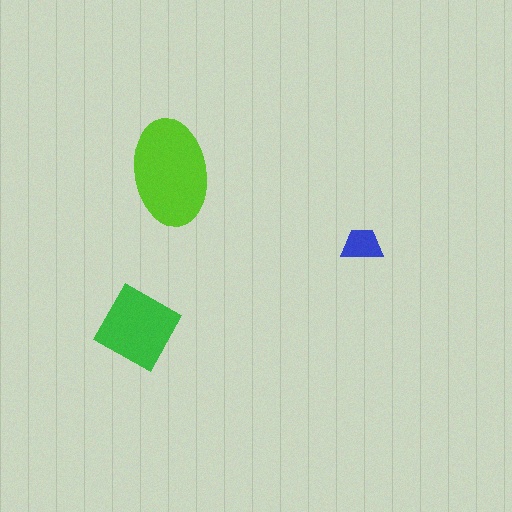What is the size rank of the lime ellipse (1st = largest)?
1st.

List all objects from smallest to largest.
The blue trapezoid, the green square, the lime ellipse.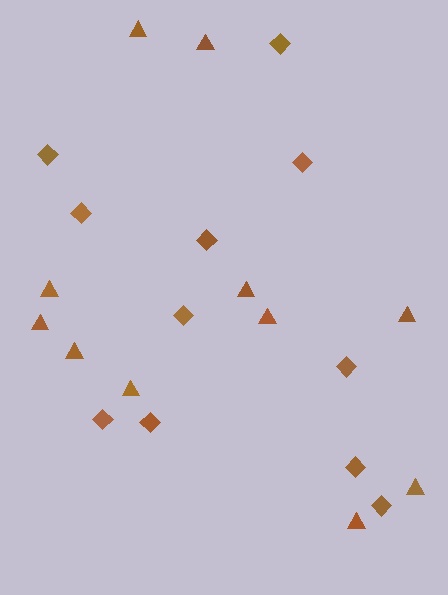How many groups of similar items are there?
There are 2 groups: one group of triangles (11) and one group of diamonds (11).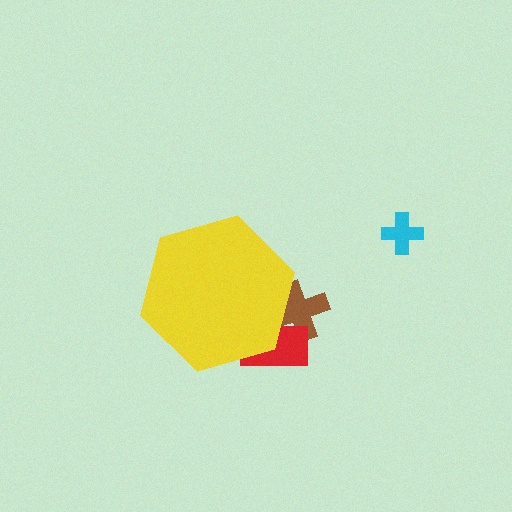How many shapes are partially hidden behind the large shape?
2 shapes are partially hidden.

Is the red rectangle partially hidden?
Yes, the red rectangle is partially hidden behind the yellow hexagon.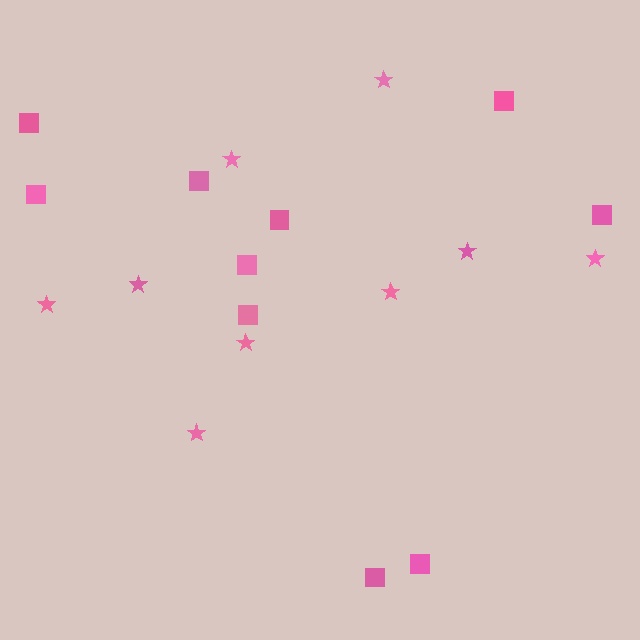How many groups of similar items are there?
There are 2 groups: one group of squares (10) and one group of stars (9).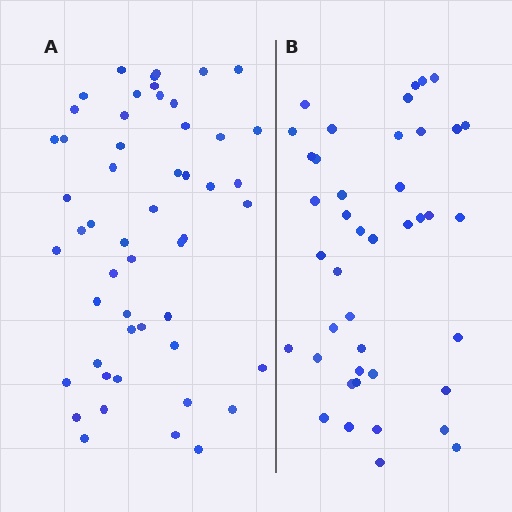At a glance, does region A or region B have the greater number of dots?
Region A (the left region) has more dots.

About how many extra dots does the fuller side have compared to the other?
Region A has roughly 10 or so more dots than region B.